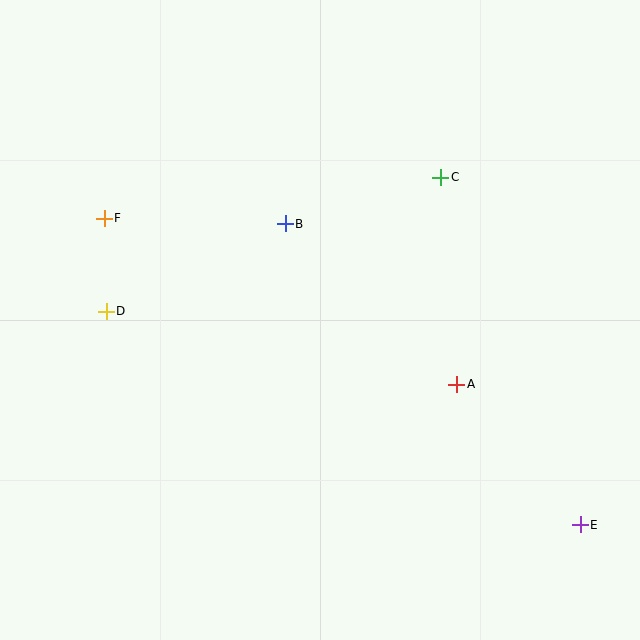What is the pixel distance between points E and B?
The distance between E and B is 421 pixels.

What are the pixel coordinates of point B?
Point B is at (285, 224).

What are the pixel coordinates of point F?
Point F is at (104, 218).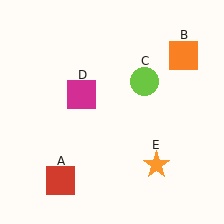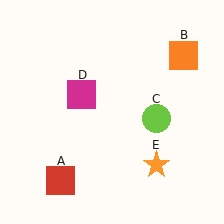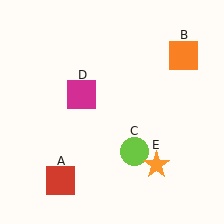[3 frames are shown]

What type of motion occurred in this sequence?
The lime circle (object C) rotated clockwise around the center of the scene.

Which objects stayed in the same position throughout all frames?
Red square (object A) and orange square (object B) and magenta square (object D) and orange star (object E) remained stationary.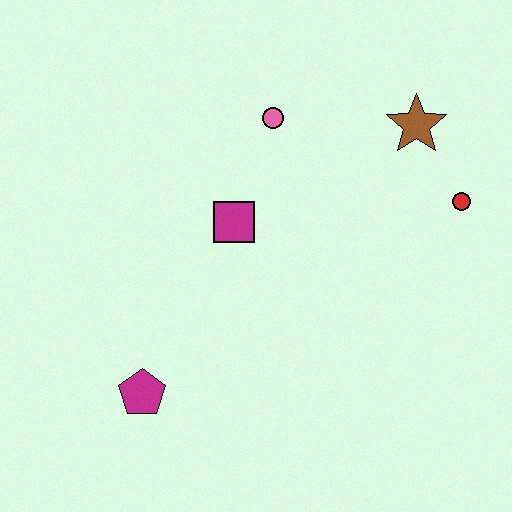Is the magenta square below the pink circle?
Yes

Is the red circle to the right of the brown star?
Yes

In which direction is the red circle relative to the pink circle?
The red circle is to the right of the pink circle.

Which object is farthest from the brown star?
The magenta pentagon is farthest from the brown star.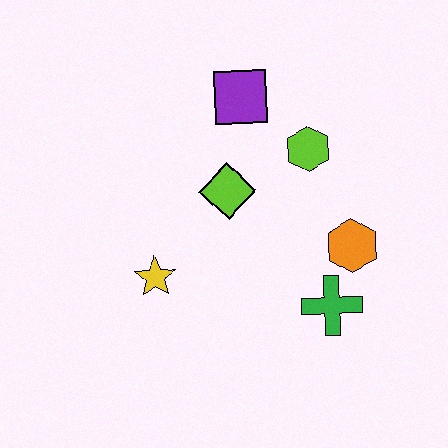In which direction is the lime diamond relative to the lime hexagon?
The lime diamond is to the left of the lime hexagon.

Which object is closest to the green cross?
The orange hexagon is closest to the green cross.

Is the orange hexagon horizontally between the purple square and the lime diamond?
No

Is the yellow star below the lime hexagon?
Yes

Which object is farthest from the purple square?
The green cross is farthest from the purple square.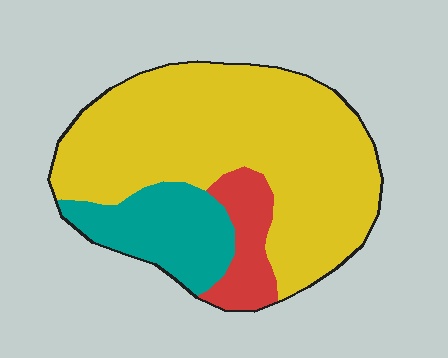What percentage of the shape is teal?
Teal takes up less than a quarter of the shape.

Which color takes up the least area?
Red, at roughly 10%.